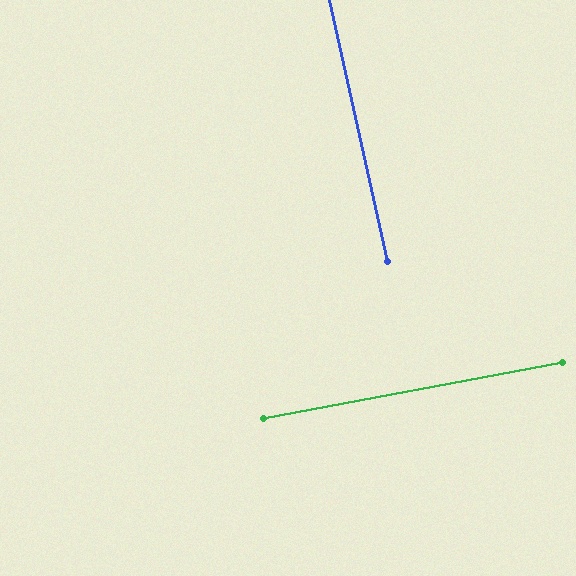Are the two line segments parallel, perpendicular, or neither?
Perpendicular — they meet at approximately 88°.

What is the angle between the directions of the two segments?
Approximately 88 degrees.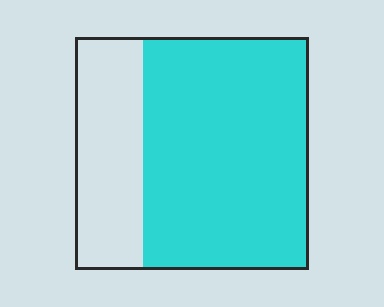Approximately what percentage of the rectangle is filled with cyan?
Approximately 70%.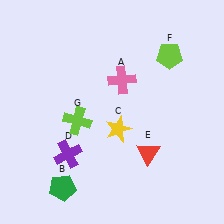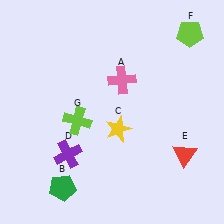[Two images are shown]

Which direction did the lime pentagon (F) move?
The lime pentagon (F) moved up.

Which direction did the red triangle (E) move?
The red triangle (E) moved right.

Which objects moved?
The objects that moved are: the red triangle (E), the lime pentagon (F).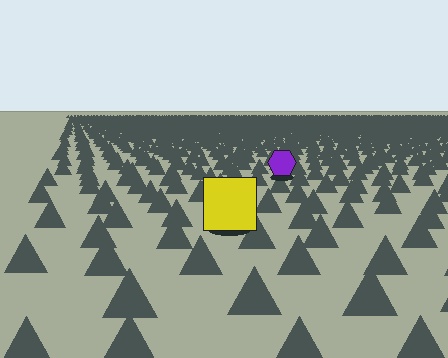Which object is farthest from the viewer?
The purple hexagon is farthest from the viewer. It appears smaller and the ground texture around it is denser.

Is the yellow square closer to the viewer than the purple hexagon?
Yes. The yellow square is closer — you can tell from the texture gradient: the ground texture is coarser near it.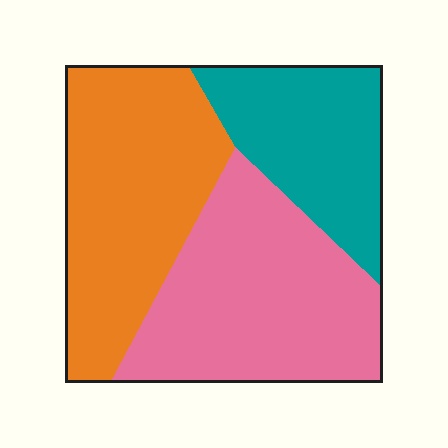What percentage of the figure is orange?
Orange takes up about three eighths (3/8) of the figure.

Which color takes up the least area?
Teal, at roughly 25%.